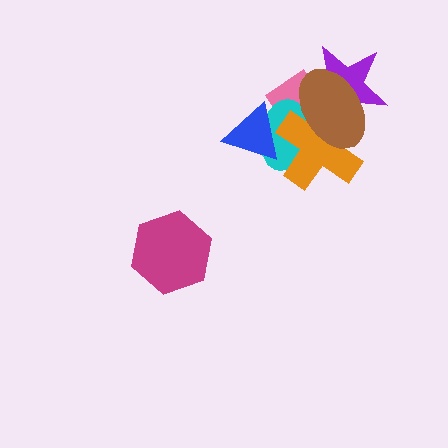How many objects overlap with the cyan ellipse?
4 objects overlap with the cyan ellipse.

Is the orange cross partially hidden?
Yes, it is partially covered by another shape.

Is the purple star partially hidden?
Yes, it is partially covered by another shape.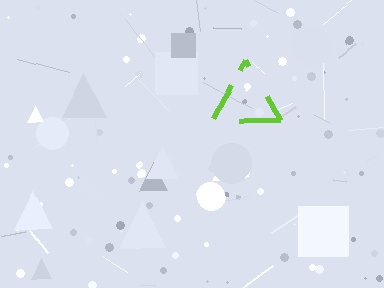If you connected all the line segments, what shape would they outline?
They would outline a triangle.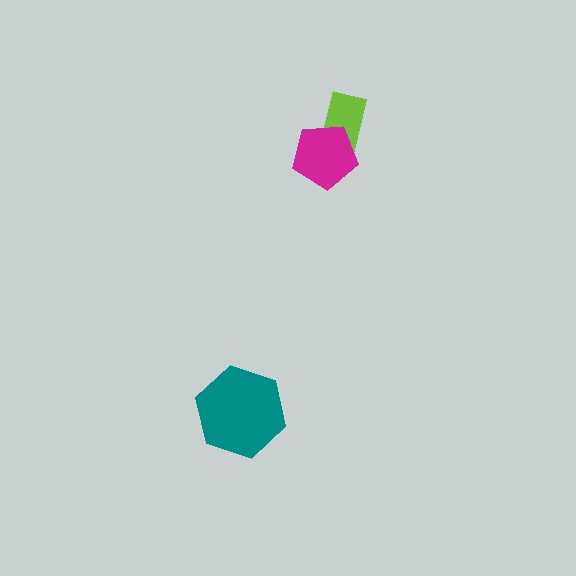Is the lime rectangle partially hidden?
Yes, it is partially covered by another shape.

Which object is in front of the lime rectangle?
The magenta pentagon is in front of the lime rectangle.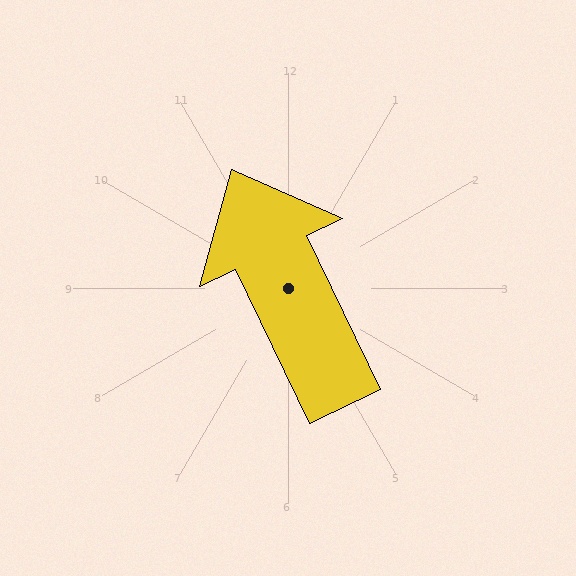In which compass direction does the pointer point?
Northwest.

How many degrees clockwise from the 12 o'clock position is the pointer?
Approximately 334 degrees.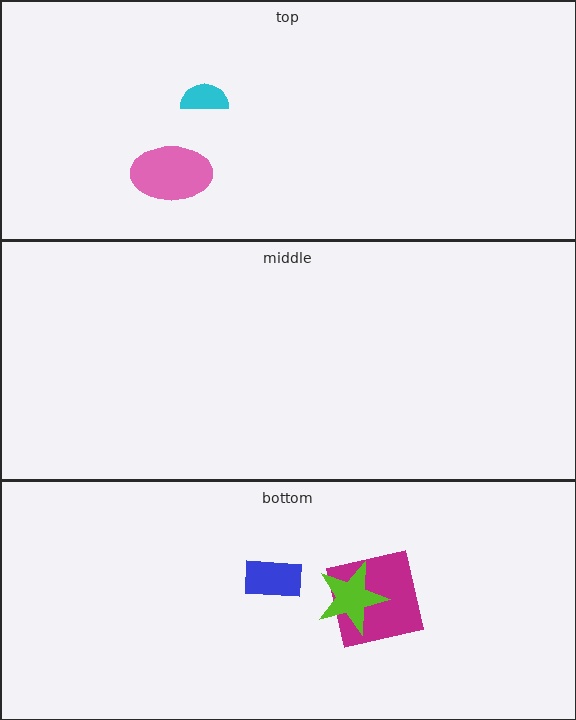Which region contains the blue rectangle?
The bottom region.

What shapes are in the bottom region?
The magenta square, the lime star, the blue rectangle.